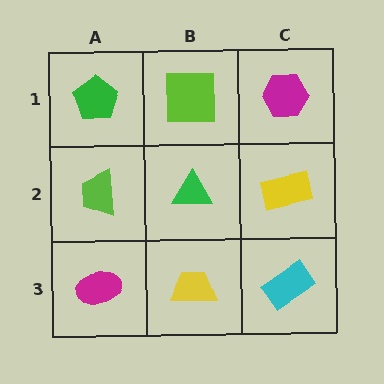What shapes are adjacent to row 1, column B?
A green triangle (row 2, column B), a green pentagon (row 1, column A), a magenta hexagon (row 1, column C).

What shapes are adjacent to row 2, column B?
A lime square (row 1, column B), a yellow trapezoid (row 3, column B), a lime trapezoid (row 2, column A), a yellow rectangle (row 2, column C).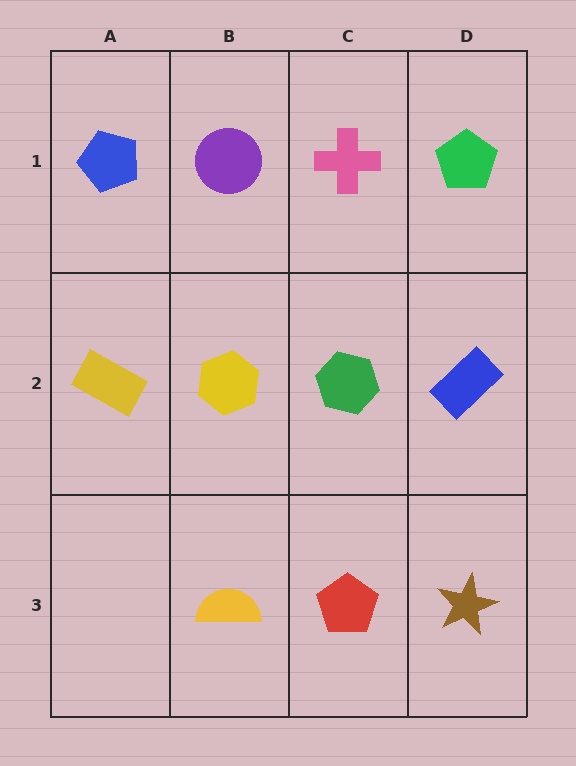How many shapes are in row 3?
3 shapes.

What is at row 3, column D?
A brown star.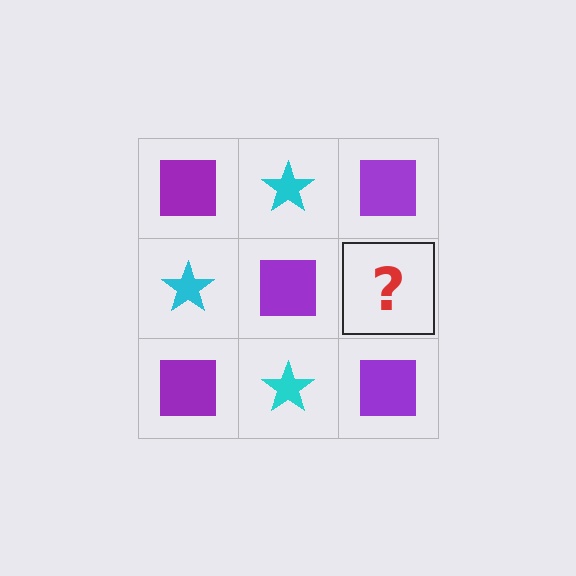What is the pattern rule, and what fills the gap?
The rule is that it alternates purple square and cyan star in a checkerboard pattern. The gap should be filled with a cyan star.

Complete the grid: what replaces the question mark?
The question mark should be replaced with a cyan star.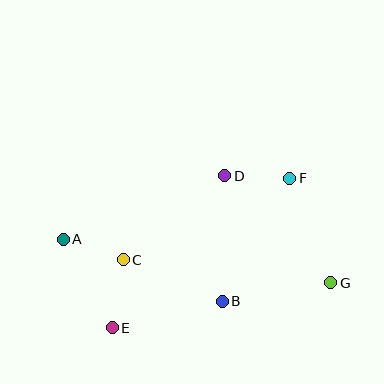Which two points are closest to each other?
Points A and C are closest to each other.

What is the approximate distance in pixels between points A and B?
The distance between A and B is approximately 170 pixels.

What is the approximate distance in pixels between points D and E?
The distance between D and E is approximately 189 pixels.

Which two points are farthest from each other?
Points A and G are farthest from each other.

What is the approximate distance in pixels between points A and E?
The distance between A and E is approximately 101 pixels.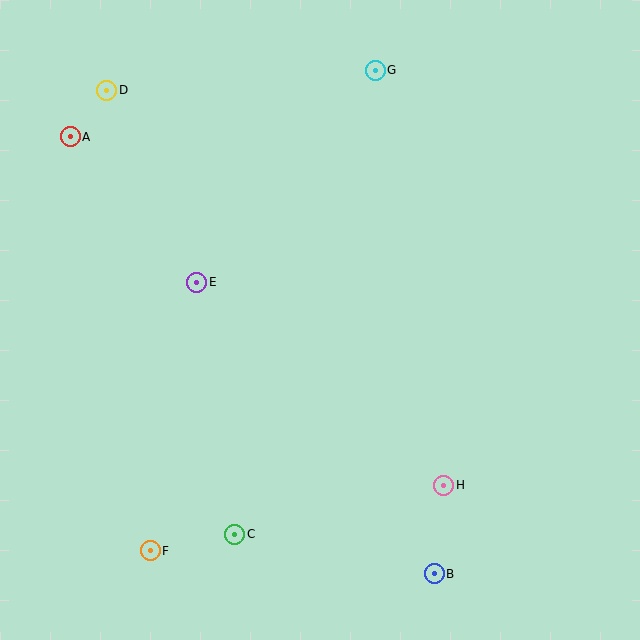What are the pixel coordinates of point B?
Point B is at (434, 574).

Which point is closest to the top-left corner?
Point D is closest to the top-left corner.